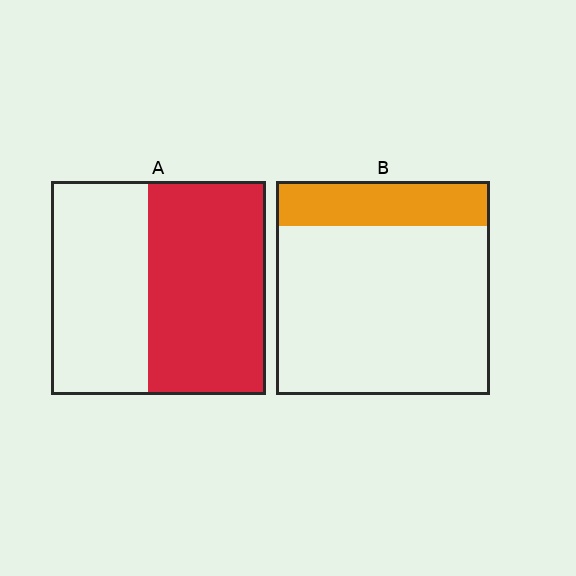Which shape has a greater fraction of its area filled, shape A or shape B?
Shape A.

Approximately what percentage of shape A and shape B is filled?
A is approximately 55% and B is approximately 20%.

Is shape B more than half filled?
No.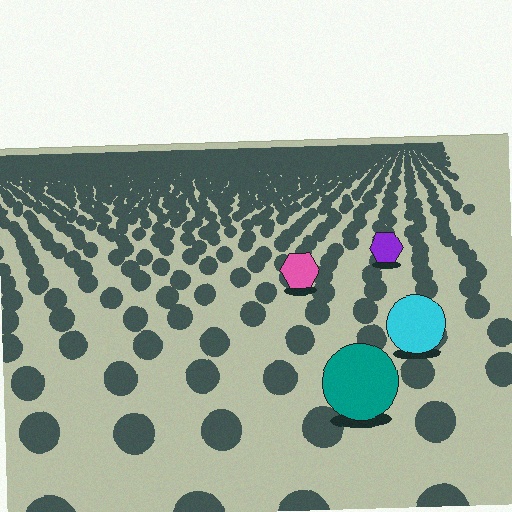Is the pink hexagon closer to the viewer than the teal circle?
No. The teal circle is closer — you can tell from the texture gradient: the ground texture is coarser near it.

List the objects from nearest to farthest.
From nearest to farthest: the teal circle, the cyan circle, the pink hexagon, the purple hexagon.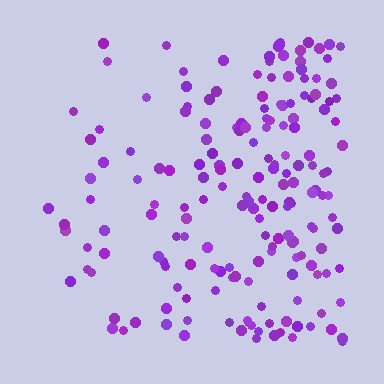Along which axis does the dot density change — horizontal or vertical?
Horizontal.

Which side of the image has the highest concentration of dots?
The right.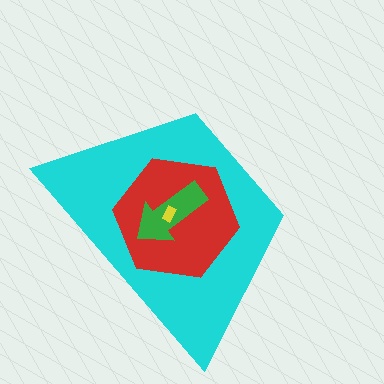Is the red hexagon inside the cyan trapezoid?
Yes.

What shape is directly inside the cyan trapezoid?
The red hexagon.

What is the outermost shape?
The cyan trapezoid.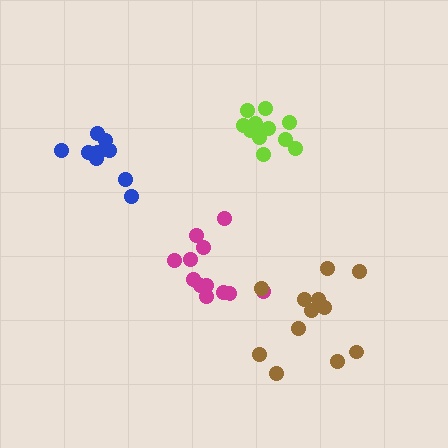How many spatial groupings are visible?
There are 4 spatial groupings.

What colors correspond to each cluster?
The clusters are colored: magenta, lime, blue, brown.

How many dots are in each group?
Group 1: 12 dots, Group 2: 12 dots, Group 3: 10 dots, Group 4: 12 dots (46 total).